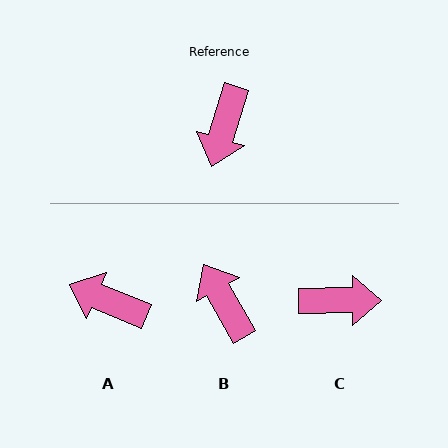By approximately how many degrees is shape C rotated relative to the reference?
Approximately 107 degrees counter-clockwise.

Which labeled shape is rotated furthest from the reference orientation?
B, about 134 degrees away.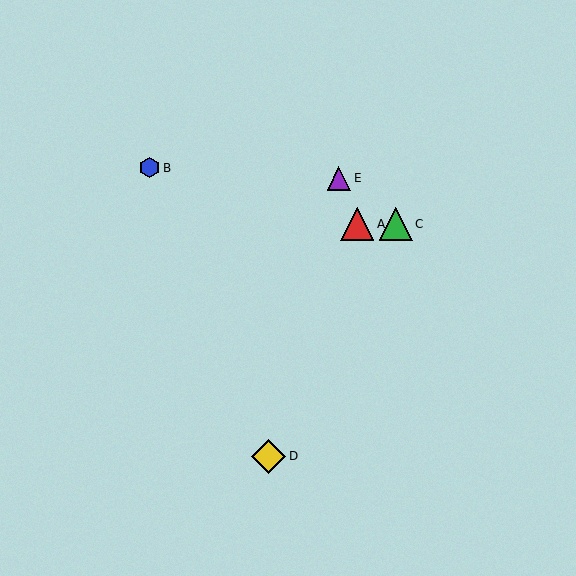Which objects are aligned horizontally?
Objects A, C are aligned horizontally.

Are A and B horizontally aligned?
No, A is at y≈224 and B is at y≈168.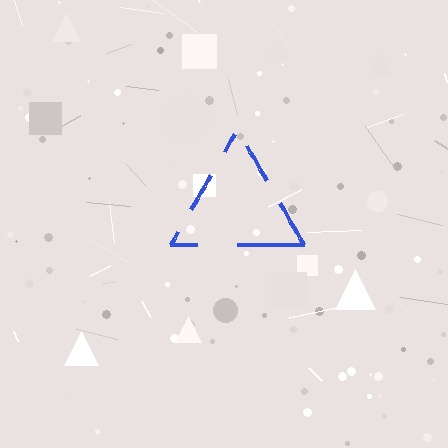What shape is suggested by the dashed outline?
The dashed outline suggests a triangle.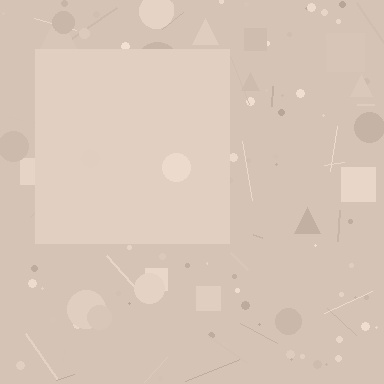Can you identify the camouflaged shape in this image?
The camouflaged shape is a square.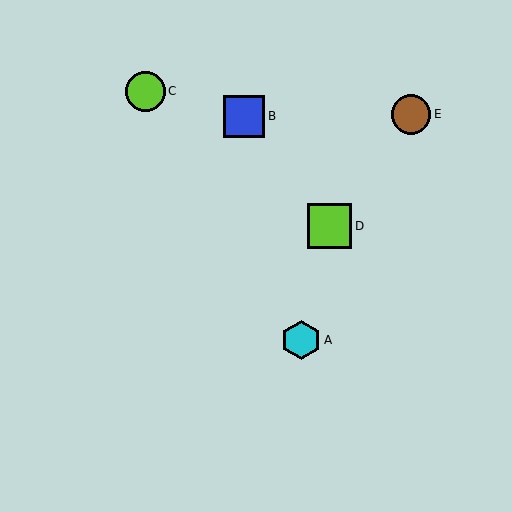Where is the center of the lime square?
The center of the lime square is at (330, 226).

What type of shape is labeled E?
Shape E is a brown circle.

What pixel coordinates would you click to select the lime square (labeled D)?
Click at (330, 226) to select the lime square D.